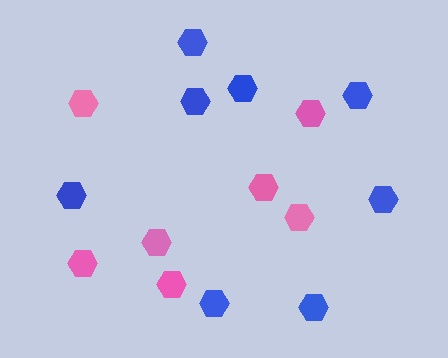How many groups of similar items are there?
There are 2 groups: one group of pink hexagons (7) and one group of blue hexagons (8).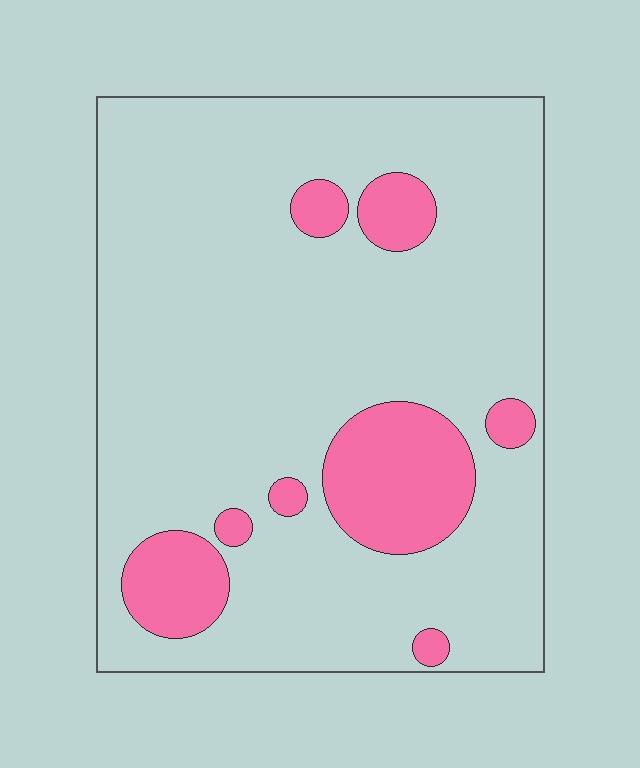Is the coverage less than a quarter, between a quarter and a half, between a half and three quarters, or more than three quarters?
Less than a quarter.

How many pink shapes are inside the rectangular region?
8.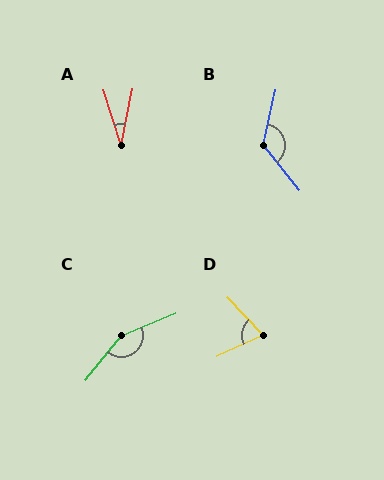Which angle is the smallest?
A, at approximately 29 degrees.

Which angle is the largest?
C, at approximately 151 degrees.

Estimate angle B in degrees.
Approximately 129 degrees.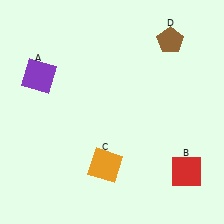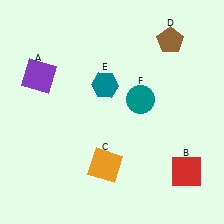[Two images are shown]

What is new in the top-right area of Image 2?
A teal circle (F) was added in the top-right area of Image 2.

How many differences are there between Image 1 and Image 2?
There are 2 differences between the two images.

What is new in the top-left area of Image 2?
A teal hexagon (E) was added in the top-left area of Image 2.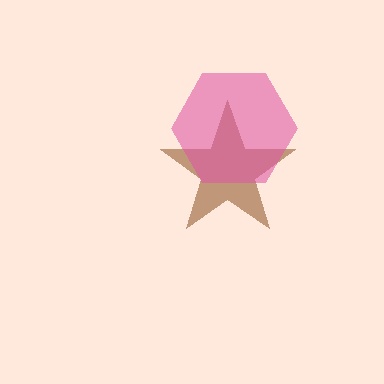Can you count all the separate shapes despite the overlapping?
Yes, there are 2 separate shapes.